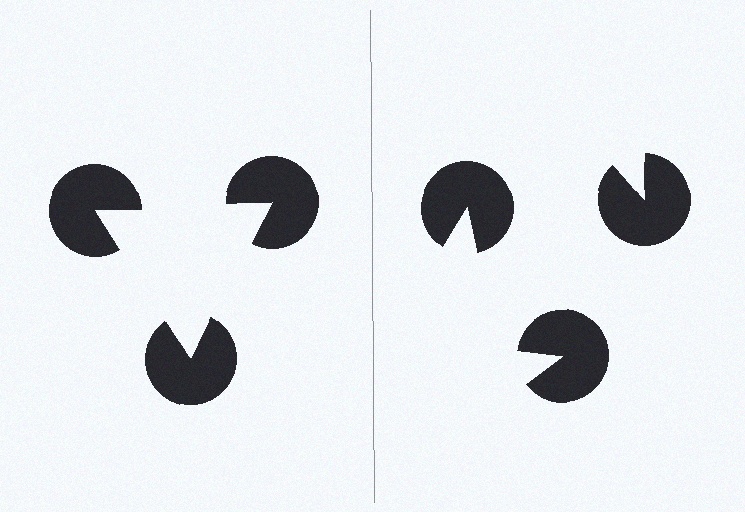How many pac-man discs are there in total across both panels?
6 — 3 on each side.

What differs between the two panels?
The pac-man discs are positioned identically on both sides; only the wedge orientations differ. On the left they align to a triangle; on the right they are misaligned.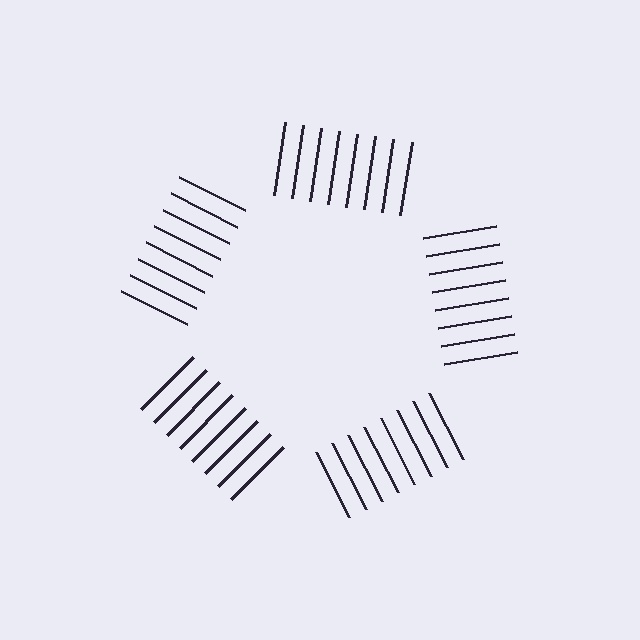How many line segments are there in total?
40 — 8 along each of the 5 edges.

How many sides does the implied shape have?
5 sides — the line-ends trace a pentagon.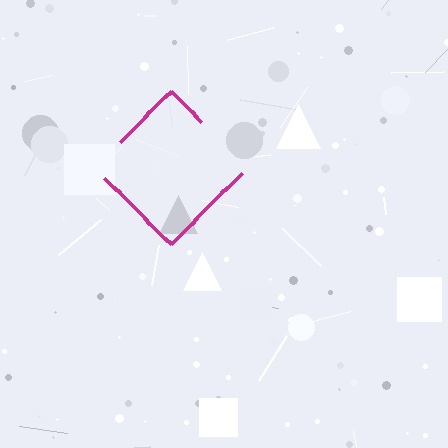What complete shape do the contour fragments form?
The contour fragments form a diamond.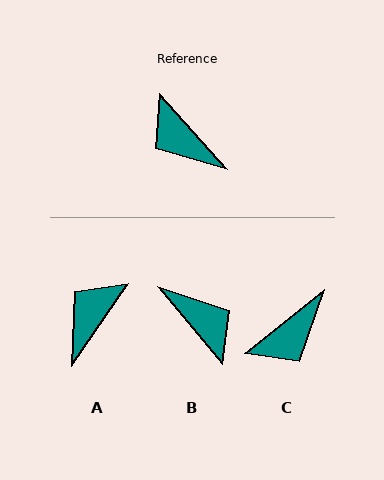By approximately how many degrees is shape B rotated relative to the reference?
Approximately 178 degrees counter-clockwise.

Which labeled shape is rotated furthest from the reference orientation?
B, about 178 degrees away.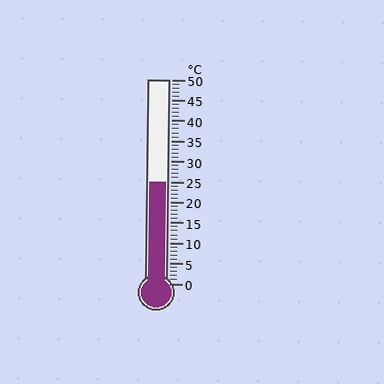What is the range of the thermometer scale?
The thermometer scale ranges from 0°C to 50°C.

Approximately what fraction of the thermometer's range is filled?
The thermometer is filled to approximately 50% of its range.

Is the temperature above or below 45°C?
The temperature is below 45°C.